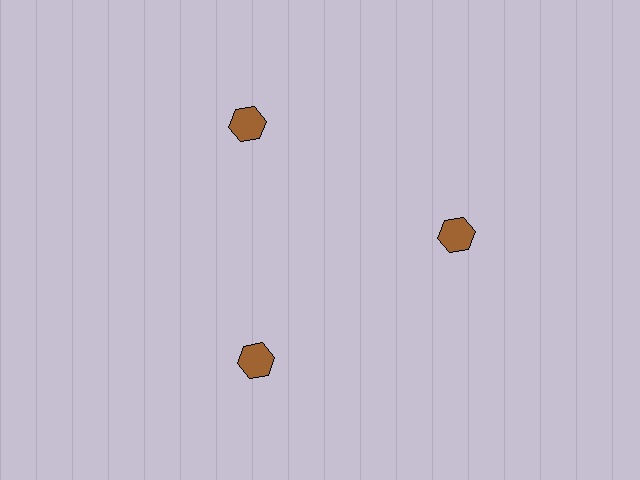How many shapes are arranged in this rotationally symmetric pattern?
There are 3 shapes, arranged in 3 groups of 1.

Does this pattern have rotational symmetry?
Yes, this pattern has 3-fold rotational symmetry. It looks the same after rotating 120 degrees around the center.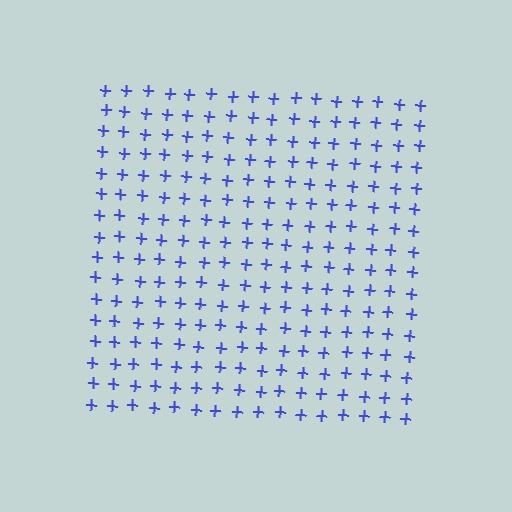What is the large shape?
The large shape is a square.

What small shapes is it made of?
It is made of small plus signs.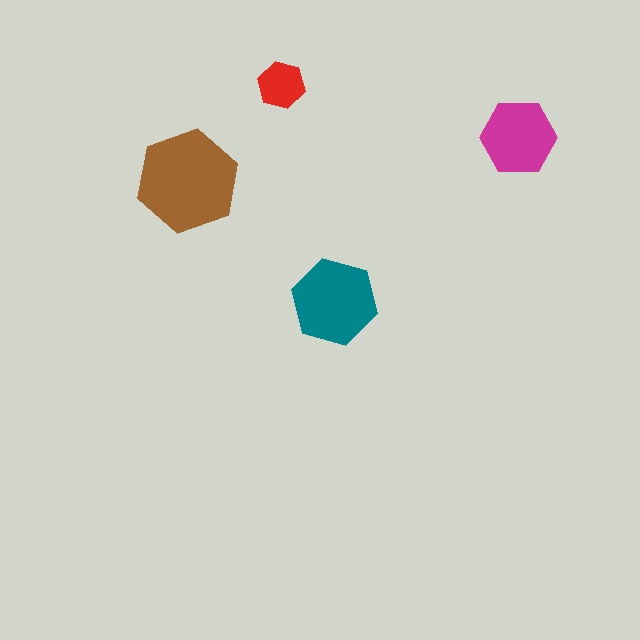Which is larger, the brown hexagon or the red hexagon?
The brown one.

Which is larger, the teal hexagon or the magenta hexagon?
The teal one.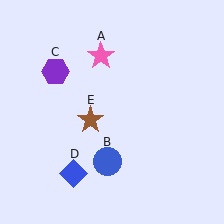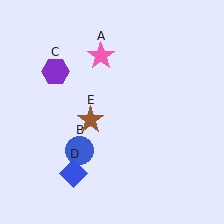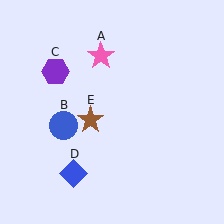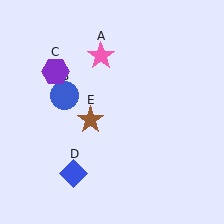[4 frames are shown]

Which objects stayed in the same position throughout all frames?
Pink star (object A) and purple hexagon (object C) and blue diamond (object D) and brown star (object E) remained stationary.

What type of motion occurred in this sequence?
The blue circle (object B) rotated clockwise around the center of the scene.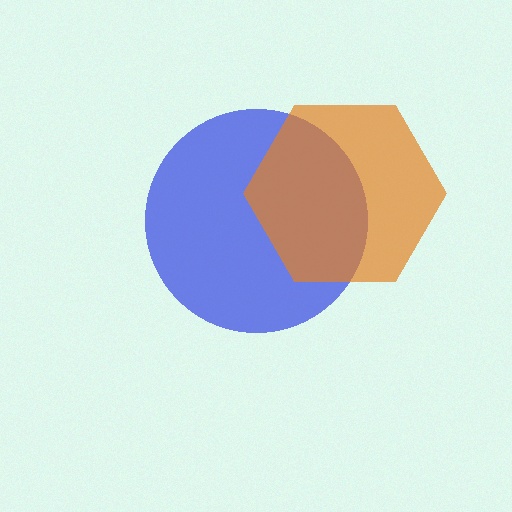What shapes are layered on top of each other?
The layered shapes are: a blue circle, an orange hexagon.